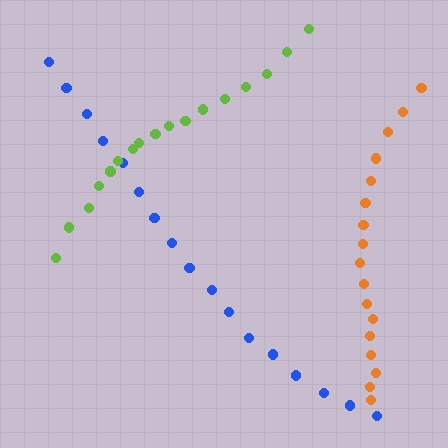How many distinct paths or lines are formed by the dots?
There are 3 distinct paths.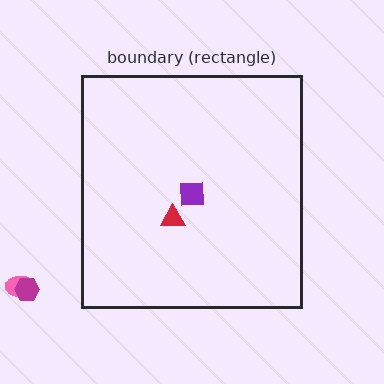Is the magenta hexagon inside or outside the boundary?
Outside.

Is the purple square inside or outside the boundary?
Inside.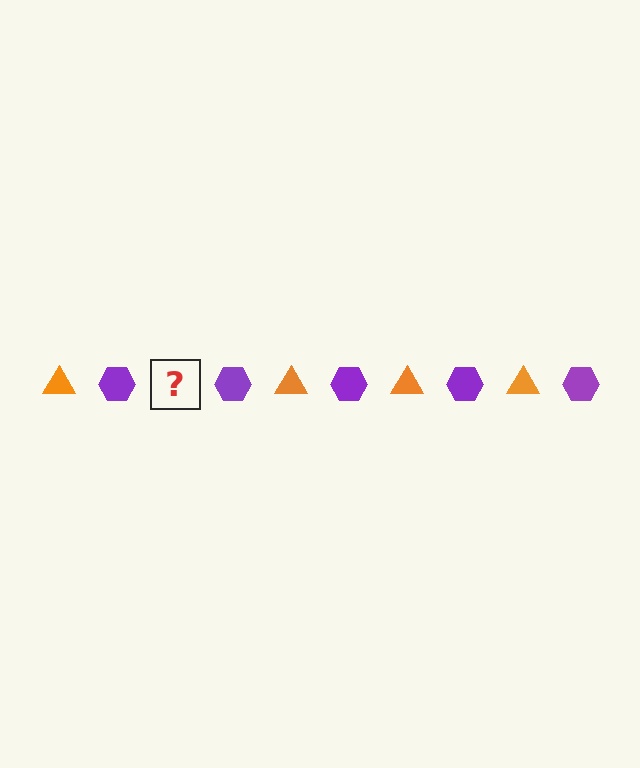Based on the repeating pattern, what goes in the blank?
The blank should be an orange triangle.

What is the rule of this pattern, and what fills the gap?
The rule is that the pattern alternates between orange triangle and purple hexagon. The gap should be filled with an orange triangle.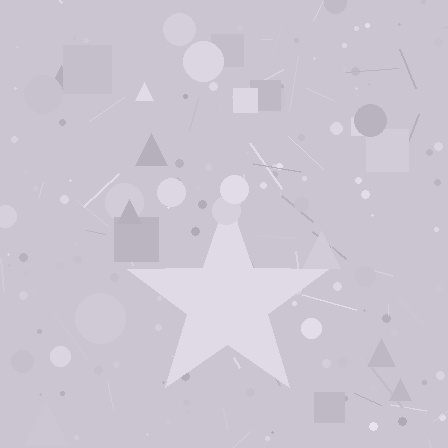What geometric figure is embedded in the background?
A star is embedded in the background.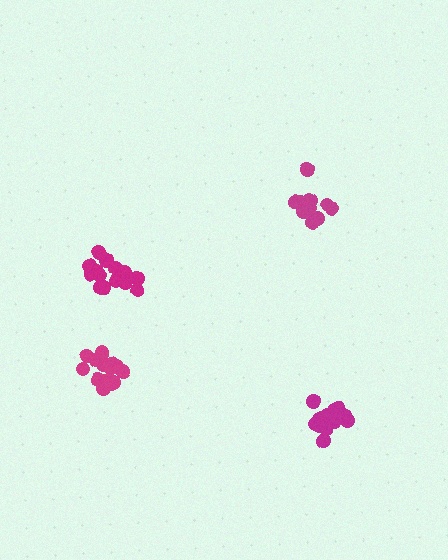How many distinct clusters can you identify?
There are 4 distinct clusters.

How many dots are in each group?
Group 1: 15 dots, Group 2: 13 dots, Group 3: 13 dots, Group 4: 14 dots (55 total).